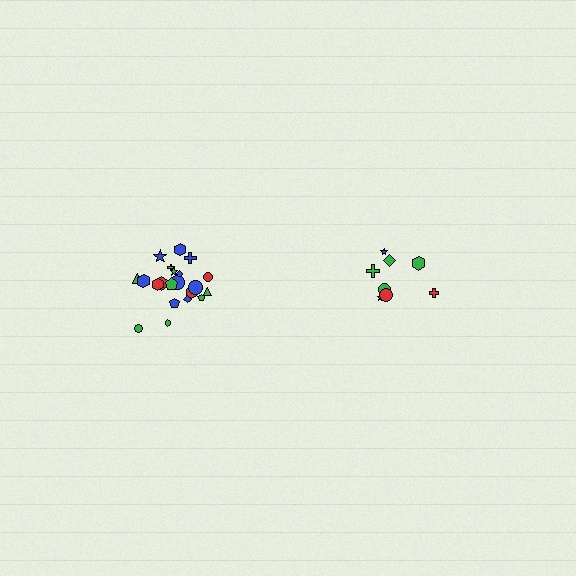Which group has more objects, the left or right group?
The left group.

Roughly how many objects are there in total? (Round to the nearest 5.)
Roughly 30 objects in total.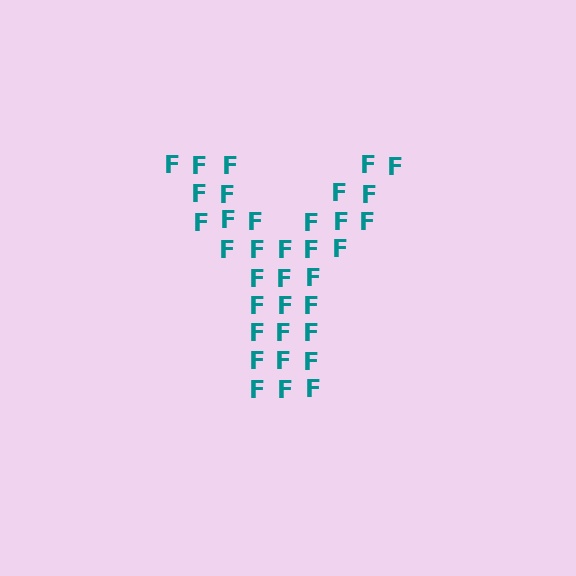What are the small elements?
The small elements are letter F's.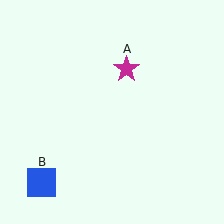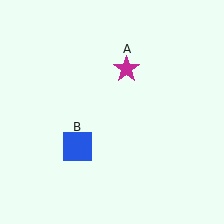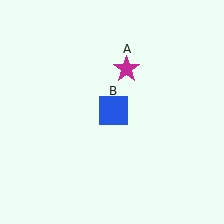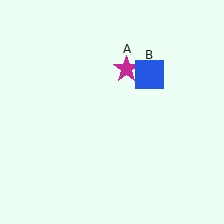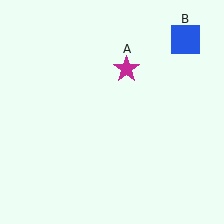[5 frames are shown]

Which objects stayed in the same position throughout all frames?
Magenta star (object A) remained stationary.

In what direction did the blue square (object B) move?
The blue square (object B) moved up and to the right.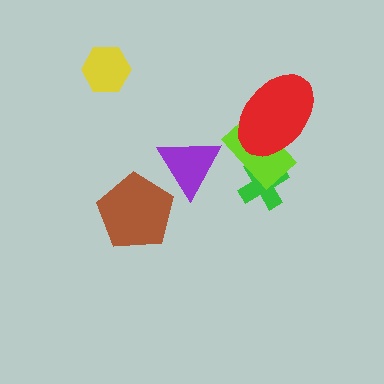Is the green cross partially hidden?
Yes, it is partially covered by another shape.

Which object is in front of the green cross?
The lime rectangle is in front of the green cross.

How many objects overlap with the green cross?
1 object overlaps with the green cross.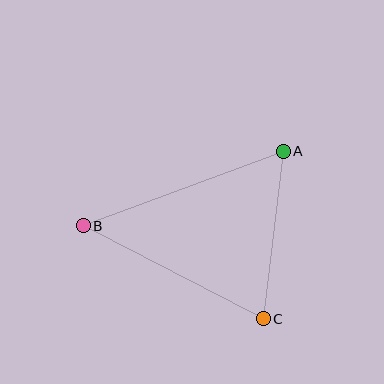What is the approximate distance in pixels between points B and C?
The distance between B and C is approximately 203 pixels.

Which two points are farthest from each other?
Points A and B are farthest from each other.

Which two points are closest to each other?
Points A and C are closest to each other.